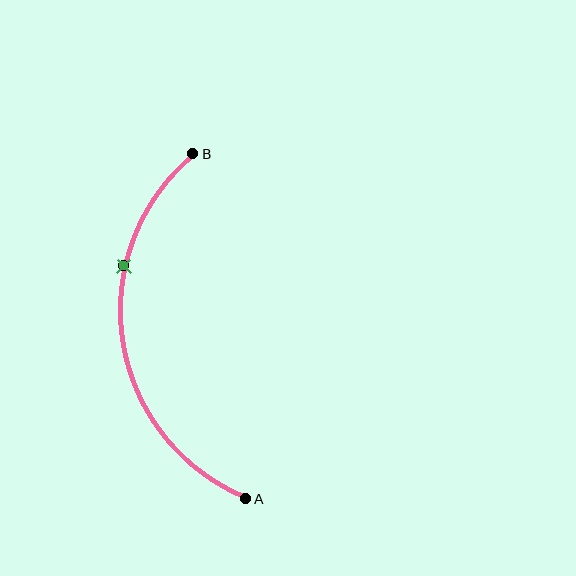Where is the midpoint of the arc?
The arc midpoint is the point on the curve farthest from the straight line joining A and B. It sits to the left of that line.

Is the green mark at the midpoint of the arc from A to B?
No. The green mark lies on the arc but is closer to endpoint B. The arc midpoint would be at the point on the curve equidistant along the arc from both A and B.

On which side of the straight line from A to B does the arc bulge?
The arc bulges to the left of the straight line connecting A and B.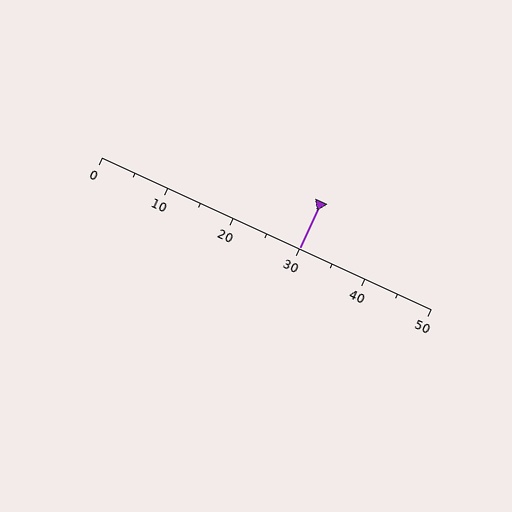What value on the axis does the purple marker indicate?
The marker indicates approximately 30.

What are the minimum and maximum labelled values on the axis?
The axis runs from 0 to 50.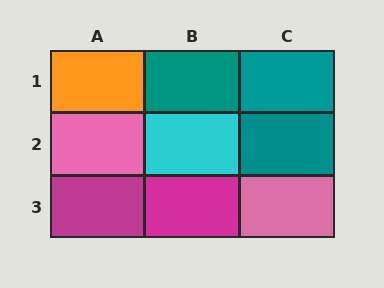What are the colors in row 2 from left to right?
Pink, cyan, teal.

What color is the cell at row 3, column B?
Magenta.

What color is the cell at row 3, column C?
Pink.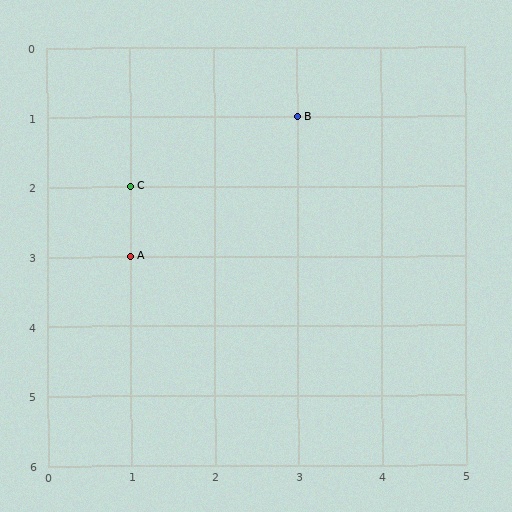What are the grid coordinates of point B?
Point B is at grid coordinates (3, 1).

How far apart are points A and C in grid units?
Points A and C are 1 row apart.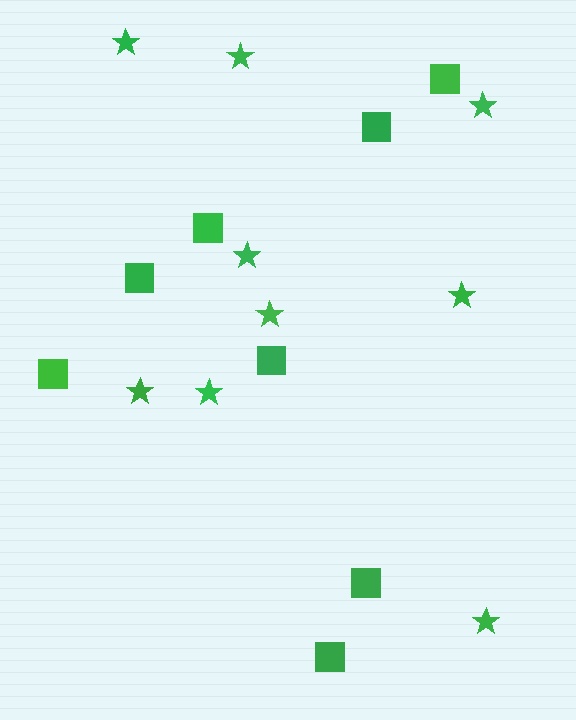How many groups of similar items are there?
There are 2 groups: one group of stars (9) and one group of squares (8).